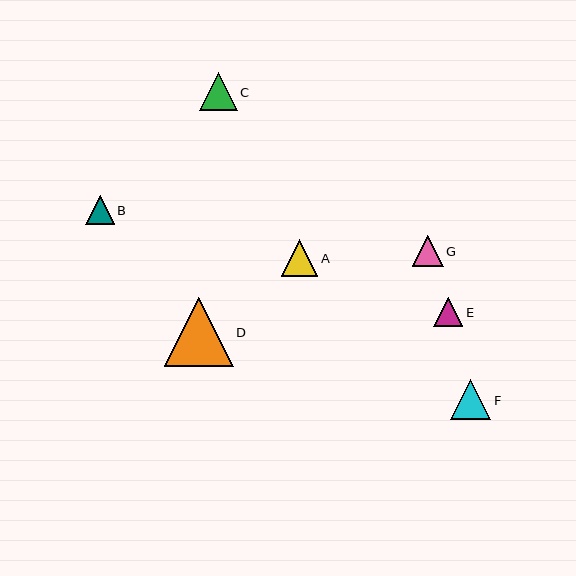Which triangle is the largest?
Triangle D is the largest with a size of approximately 69 pixels.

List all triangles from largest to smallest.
From largest to smallest: D, F, C, A, G, E, B.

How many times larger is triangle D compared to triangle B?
Triangle D is approximately 2.4 times the size of triangle B.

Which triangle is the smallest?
Triangle B is the smallest with a size of approximately 28 pixels.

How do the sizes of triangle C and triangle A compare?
Triangle C and triangle A are approximately the same size.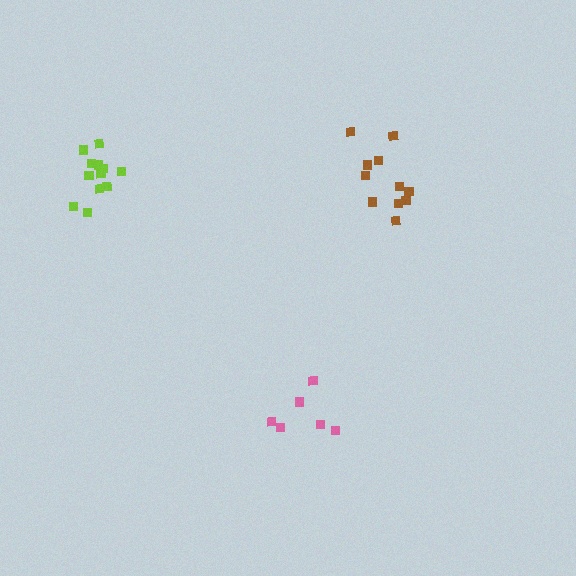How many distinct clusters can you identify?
There are 3 distinct clusters.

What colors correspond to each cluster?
The clusters are colored: brown, lime, pink.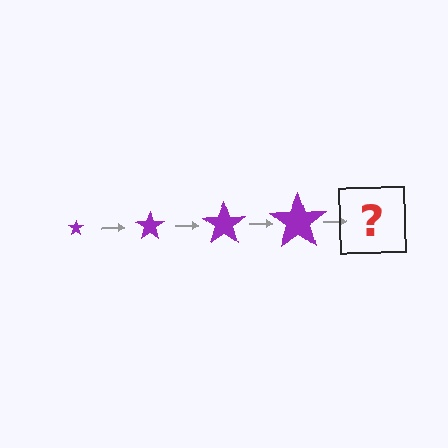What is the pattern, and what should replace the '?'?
The pattern is that the star gets progressively larger each step. The '?' should be a purple star, larger than the previous one.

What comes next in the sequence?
The next element should be a purple star, larger than the previous one.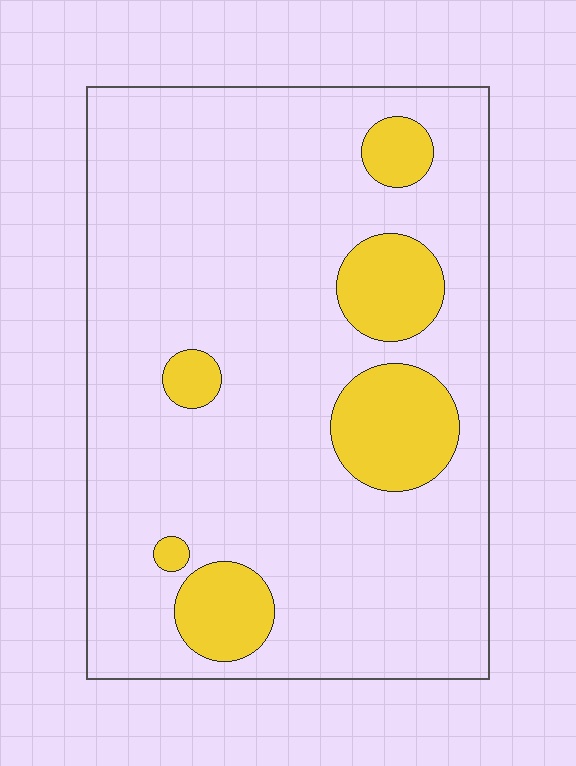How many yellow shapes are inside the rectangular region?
6.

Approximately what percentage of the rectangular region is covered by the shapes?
Approximately 15%.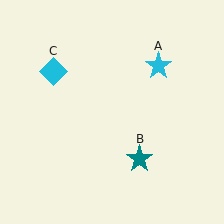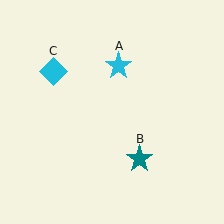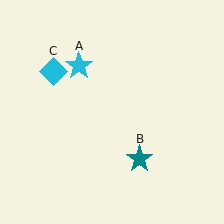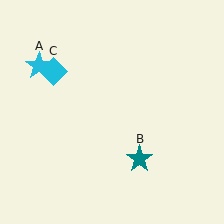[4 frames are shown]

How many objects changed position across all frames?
1 object changed position: cyan star (object A).